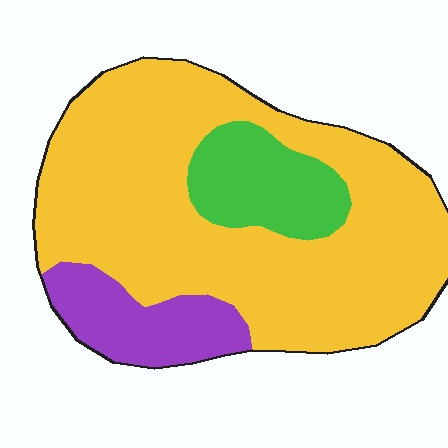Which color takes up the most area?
Yellow, at roughly 70%.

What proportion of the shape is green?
Green takes up about one eighth (1/8) of the shape.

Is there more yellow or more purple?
Yellow.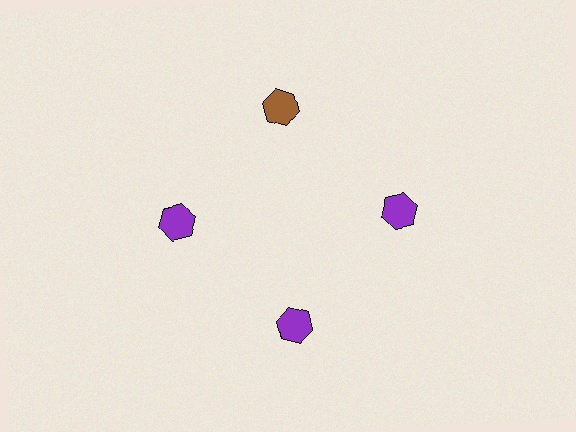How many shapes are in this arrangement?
There are 4 shapes arranged in a ring pattern.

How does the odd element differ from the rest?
It has a different color: brown instead of purple.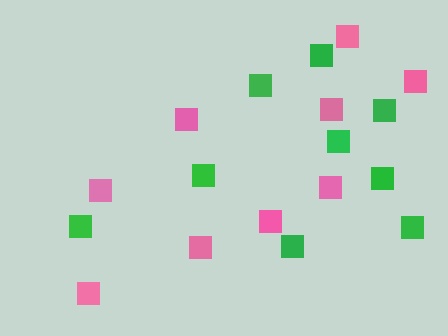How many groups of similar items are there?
There are 2 groups: one group of pink squares (9) and one group of green squares (9).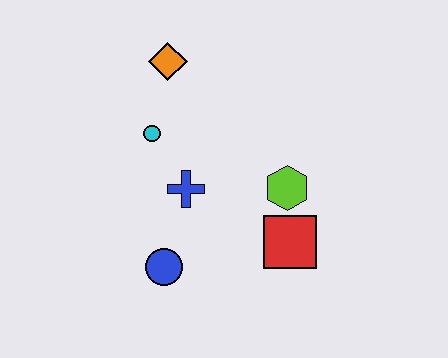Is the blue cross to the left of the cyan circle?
No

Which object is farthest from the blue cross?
The orange diamond is farthest from the blue cross.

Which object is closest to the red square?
The lime hexagon is closest to the red square.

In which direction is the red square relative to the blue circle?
The red square is to the right of the blue circle.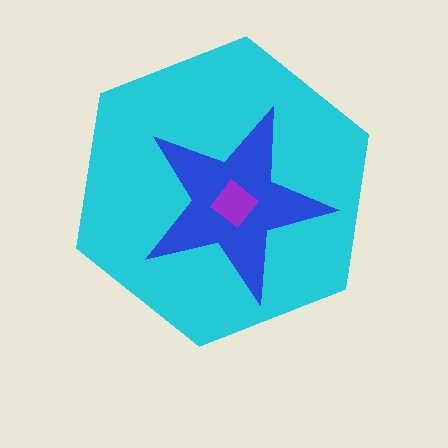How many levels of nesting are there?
3.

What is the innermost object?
The purple diamond.